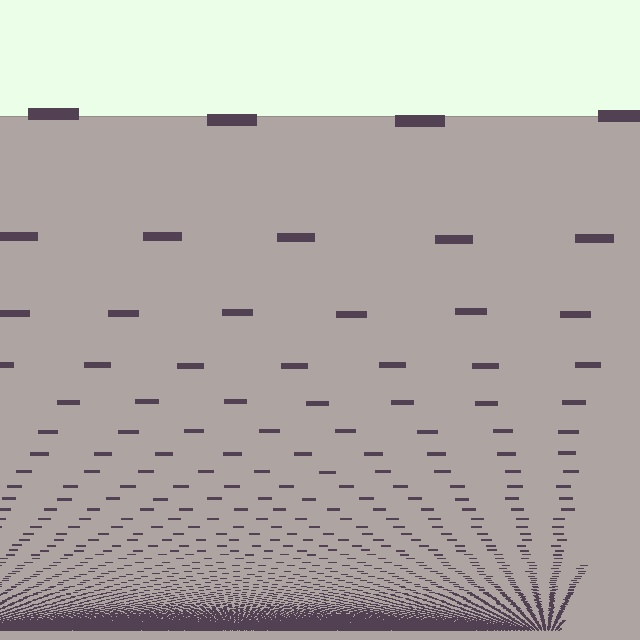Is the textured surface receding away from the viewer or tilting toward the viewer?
The surface appears to tilt toward the viewer. Texture elements get larger and sparser toward the top.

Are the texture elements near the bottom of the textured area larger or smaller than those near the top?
Smaller. The gradient is inverted — elements near the bottom are smaller and denser.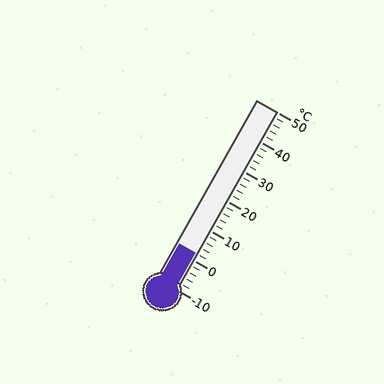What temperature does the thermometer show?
The thermometer shows approximately 2°C.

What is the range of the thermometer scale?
The thermometer scale ranges from -10°C to 50°C.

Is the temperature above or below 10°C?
The temperature is below 10°C.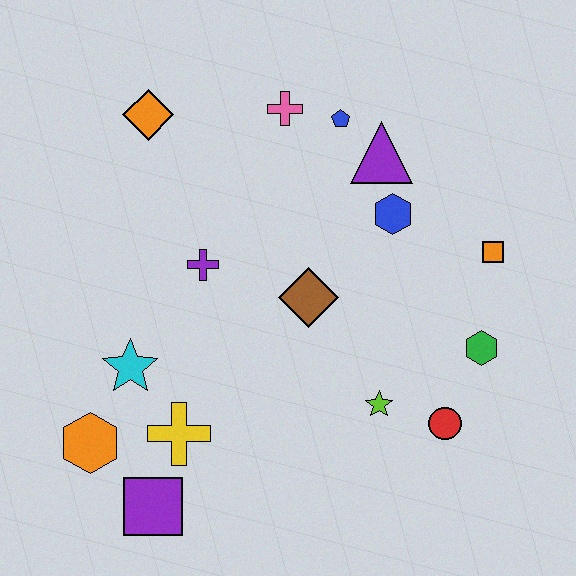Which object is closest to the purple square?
The yellow cross is closest to the purple square.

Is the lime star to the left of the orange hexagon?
No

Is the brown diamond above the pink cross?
No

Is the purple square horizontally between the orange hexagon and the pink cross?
Yes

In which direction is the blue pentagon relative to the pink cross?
The blue pentagon is to the right of the pink cross.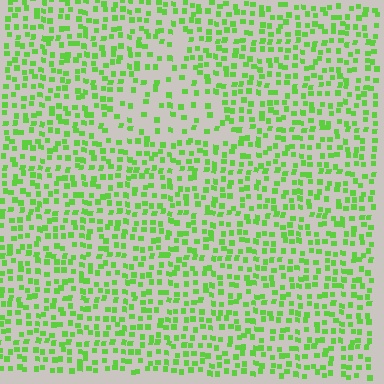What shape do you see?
I see a triangle.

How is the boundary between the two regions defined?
The boundary is defined by a change in element density (approximately 2.0x ratio). All elements are the same color, size, and shape.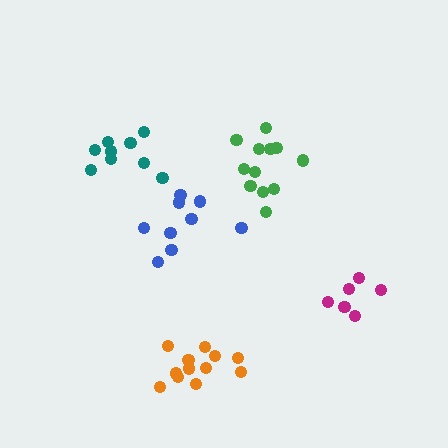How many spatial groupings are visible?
There are 5 spatial groupings.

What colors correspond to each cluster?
The clusters are colored: blue, orange, green, teal, magenta.